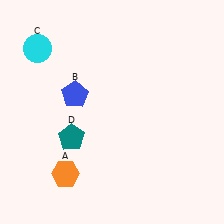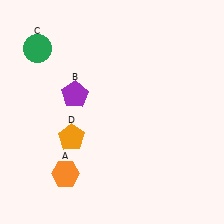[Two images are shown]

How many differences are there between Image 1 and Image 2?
There are 3 differences between the two images.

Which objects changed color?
B changed from blue to purple. C changed from cyan to green. D changed from teal to orange.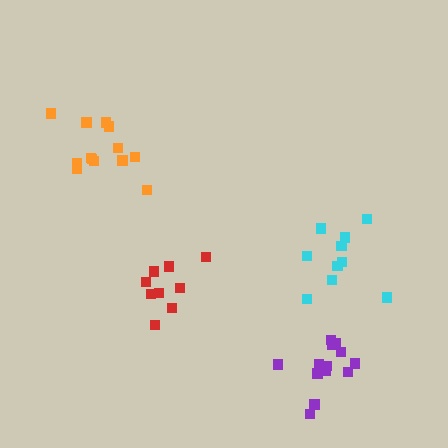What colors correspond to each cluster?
The clusters are colored: orange, cyan, red, purple.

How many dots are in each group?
Group 1: 13 dots, Group 2: 10 dots, Group 3: 9 dots, Group 4: 13 dots (45 total).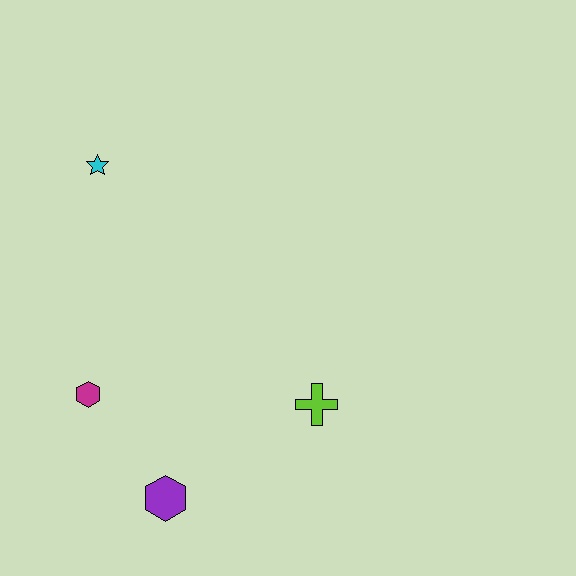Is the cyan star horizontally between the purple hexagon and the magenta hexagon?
Yes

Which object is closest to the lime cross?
The purple hexagon is closest to the lime cross.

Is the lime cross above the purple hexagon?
Yes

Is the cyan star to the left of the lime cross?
Yes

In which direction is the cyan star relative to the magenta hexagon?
The cyan star is above the magenta hexagon.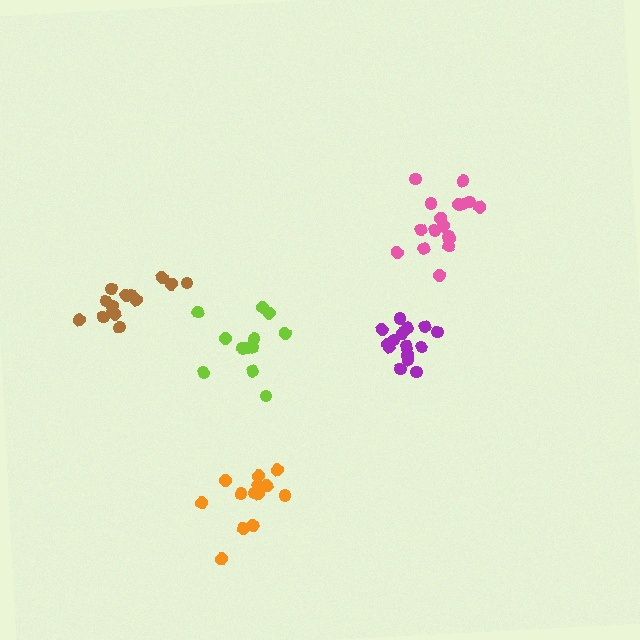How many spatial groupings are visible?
There are 5 spatial groupings.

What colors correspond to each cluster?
The clusters are colored: pink, purple, brown, orange, lime.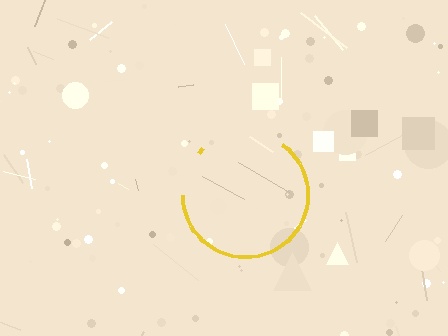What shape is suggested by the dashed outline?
The dashed outline suggests a circle.